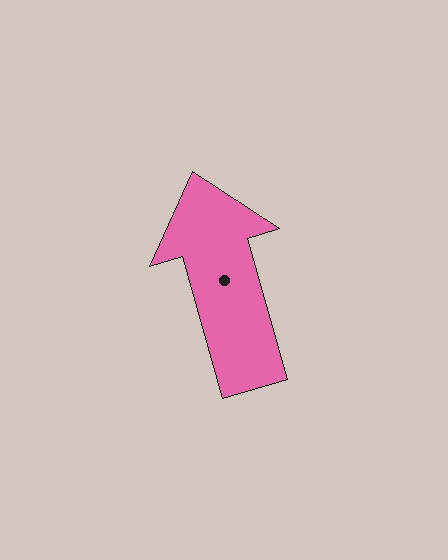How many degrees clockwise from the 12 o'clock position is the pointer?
Approximately 344 degrees.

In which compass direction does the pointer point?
North.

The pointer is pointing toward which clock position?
Roughly 11 o'clock.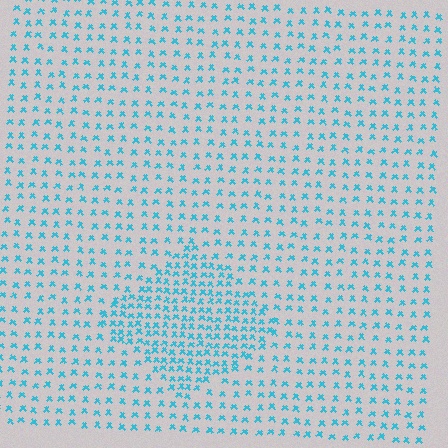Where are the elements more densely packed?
The elements are more densely packed inside the diamond boundary.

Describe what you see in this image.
The image contains small cyan elements arranged at two different densities. A diamond-shaped region is visible where the elements are more densely packed than the surrounding area.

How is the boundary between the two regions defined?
The boundary is defined by a change in element density (approximately 2.0x ratio). All elements are the same color, size, and shape.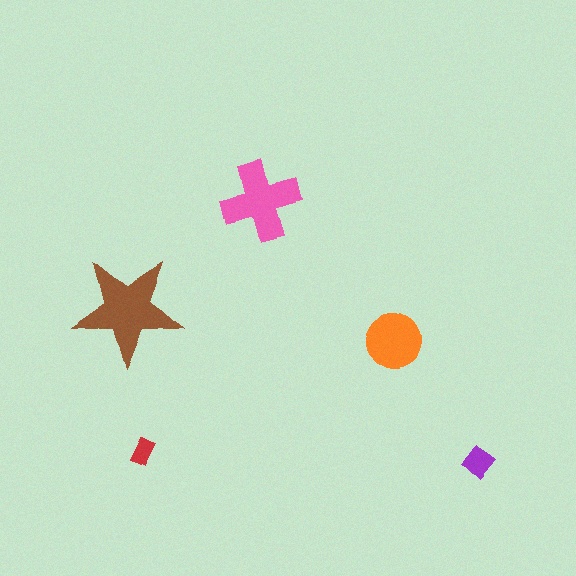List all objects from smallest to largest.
The red rectangle, the purple diamond, the orange circle, the pink cross, the brown star.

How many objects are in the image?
There are 5 objects in the image.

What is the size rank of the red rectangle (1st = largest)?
5th.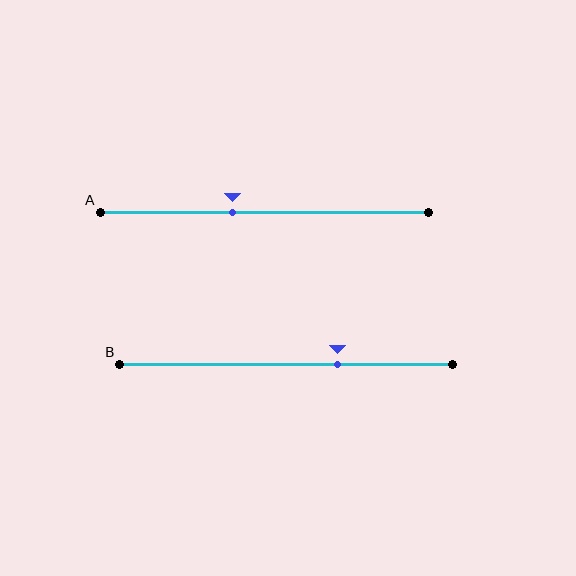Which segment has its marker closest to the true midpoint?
Segment A has its marker closest to the true midpoint.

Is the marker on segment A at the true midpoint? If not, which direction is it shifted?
No, the marker on segment A is shifted to the left by about 10% of the segment length.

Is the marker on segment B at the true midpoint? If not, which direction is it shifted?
No, the marker on segment B is shifted to the right by about 15% of the segment length.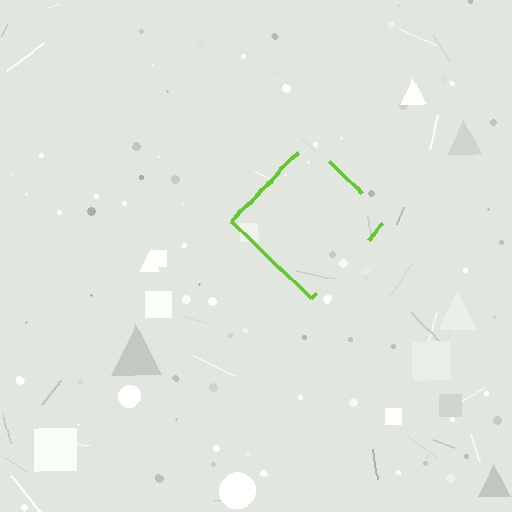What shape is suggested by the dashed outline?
The dashed outline suggests a diamond.